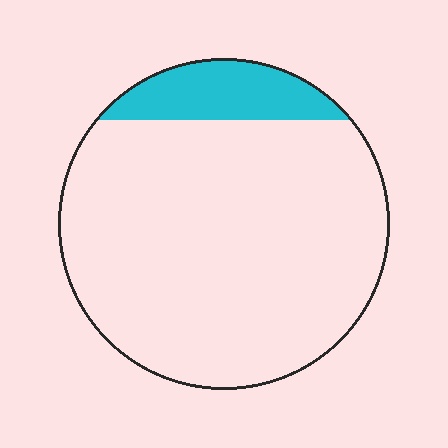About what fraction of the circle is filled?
About one eighth (1/8).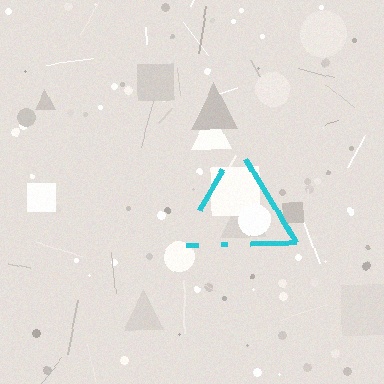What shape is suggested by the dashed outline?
The dashed outline suggests a triangle.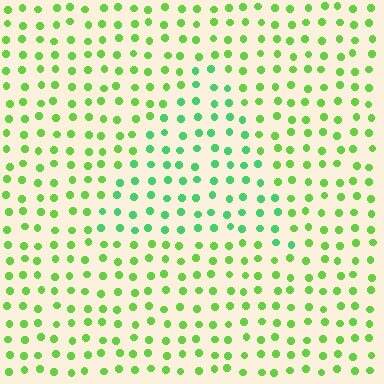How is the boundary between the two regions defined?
The boundary is defined purely by a slight shift in hue (about 31 degrees). Spacing, size, and orientation are identical on both sides.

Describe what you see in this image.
The image is filled with small lime elements in a uniform arrangement. A triangle-shaped region is visible where the elements are tinted to a slightly different hue, forming a subtle color boundary.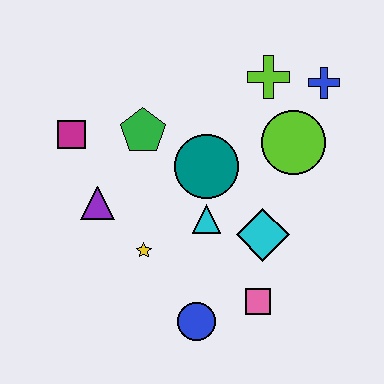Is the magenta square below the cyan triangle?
No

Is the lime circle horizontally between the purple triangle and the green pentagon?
No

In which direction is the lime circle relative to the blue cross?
The lime circle is below the blue cross.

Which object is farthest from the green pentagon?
The pink square is farthest from the green pentagon.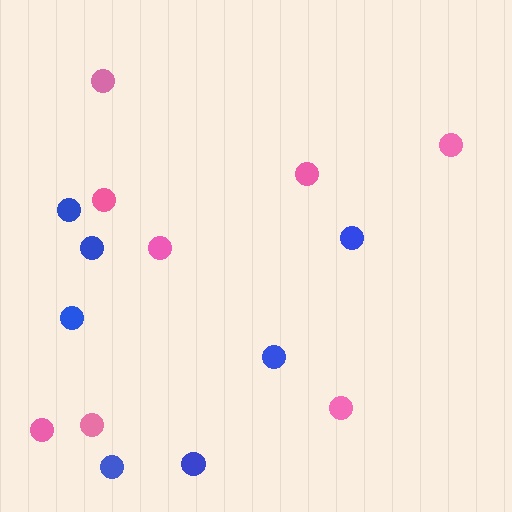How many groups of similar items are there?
There are 2 groups: one group of blue circles (7) and one group of pink circles (8).